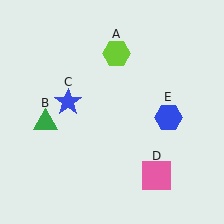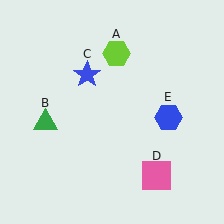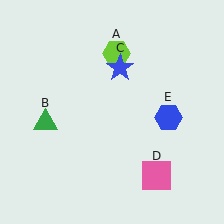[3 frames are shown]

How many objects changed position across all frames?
1 object changed position: blue star (object C).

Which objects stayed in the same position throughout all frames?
Lime hexagon (object A) and green triangle (object B) and pink square (object D) and blue hexagon (object E) remained stationary.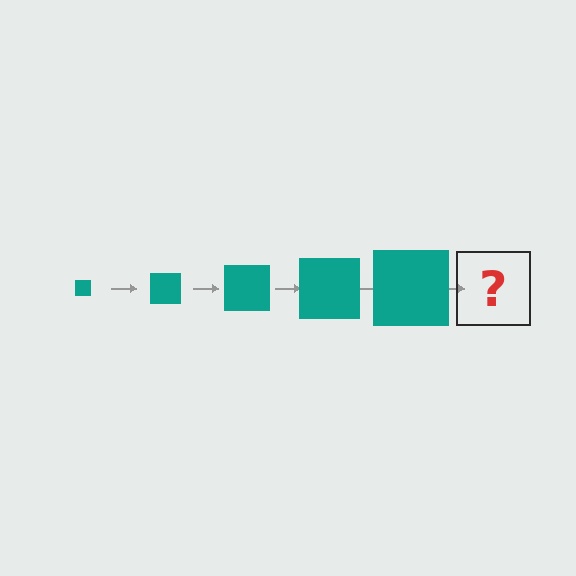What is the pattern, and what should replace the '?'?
The pattern is that the square gets progressively larger each step. The '?' should be a teal square, larger than the previous one.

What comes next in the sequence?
The next element should be a teal square, larger than the previous one.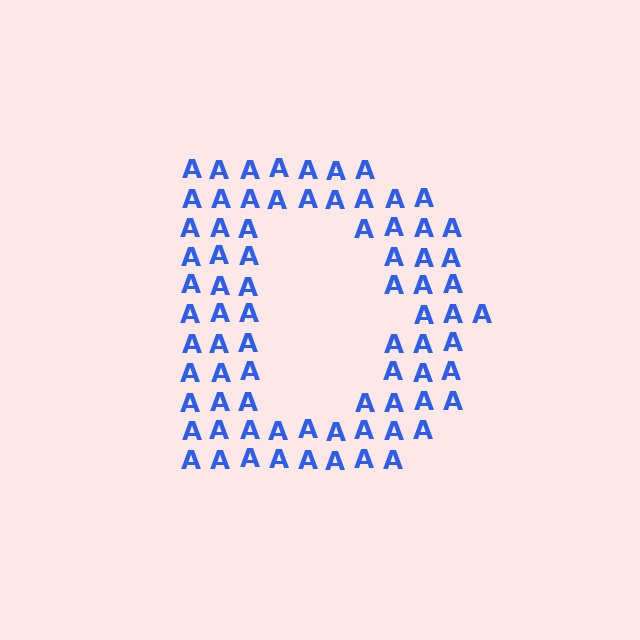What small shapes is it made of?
It is made of small letter A's.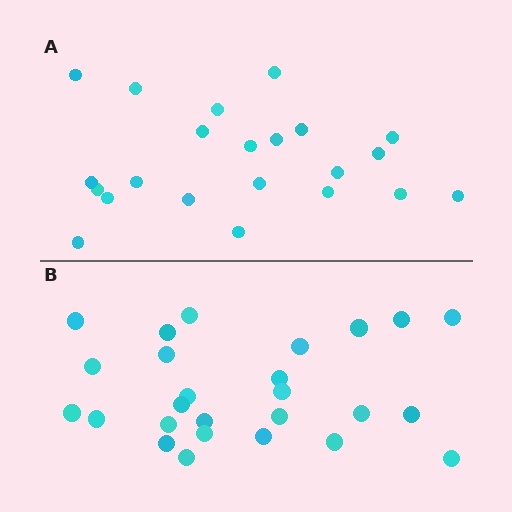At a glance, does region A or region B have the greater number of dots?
Region B (the bottom region) has more dots.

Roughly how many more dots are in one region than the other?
Region B has about 4 more dots than region A.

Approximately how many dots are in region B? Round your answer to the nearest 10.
About 30 dots. (The exact count is 26, which rounds to 30.)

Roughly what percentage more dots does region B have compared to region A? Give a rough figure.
About 20% more.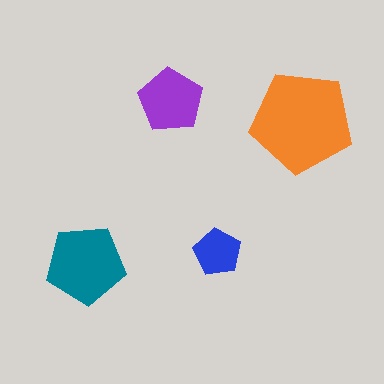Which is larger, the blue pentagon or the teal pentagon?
The teal one.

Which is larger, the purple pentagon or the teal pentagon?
The teal one.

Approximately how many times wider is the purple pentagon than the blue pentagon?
About 1.5 times wider.